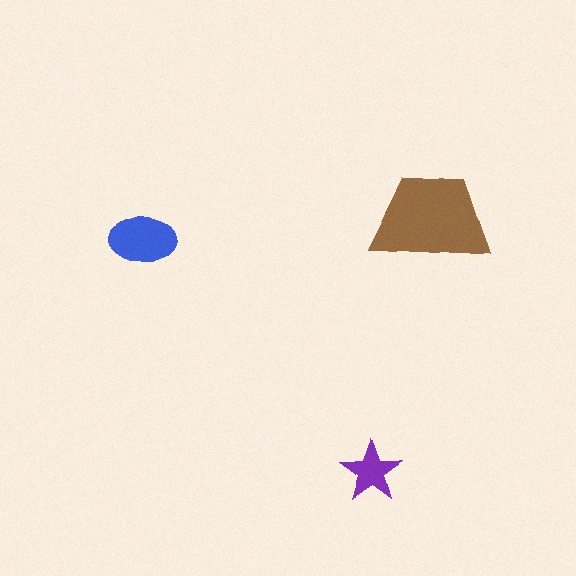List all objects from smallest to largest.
The purple star, the blue ellipse, the brown trapezoid.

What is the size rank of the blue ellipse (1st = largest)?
2nd.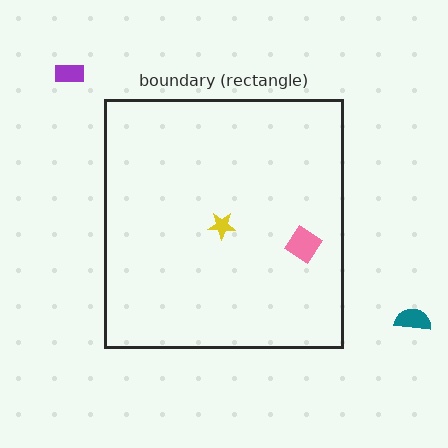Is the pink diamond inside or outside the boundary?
Inside.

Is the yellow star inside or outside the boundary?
Inside.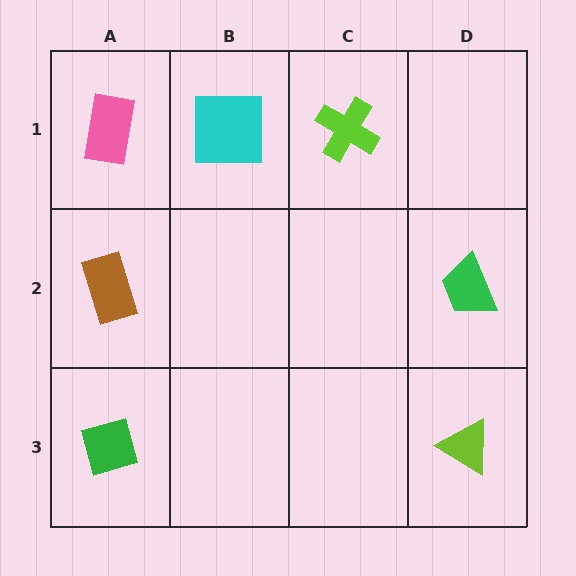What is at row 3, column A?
A green diamond.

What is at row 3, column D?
A lime triangle.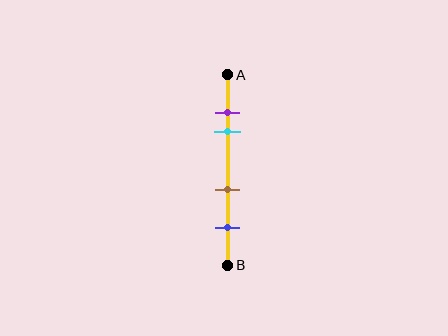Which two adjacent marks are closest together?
The purple and cyan marks are the closest adjacent pair.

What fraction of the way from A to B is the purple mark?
The purple mark is approximately 20% (0.2) of the way from A to B.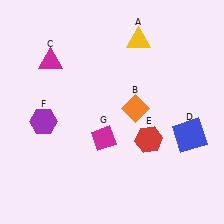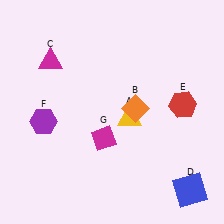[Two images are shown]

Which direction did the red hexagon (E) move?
The red hexagon (E) moved up.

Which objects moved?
The objects that moved are: the yellow triangle (A), the blue square (D), the red hexagon (E).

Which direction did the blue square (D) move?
The blue square (D) moved down.